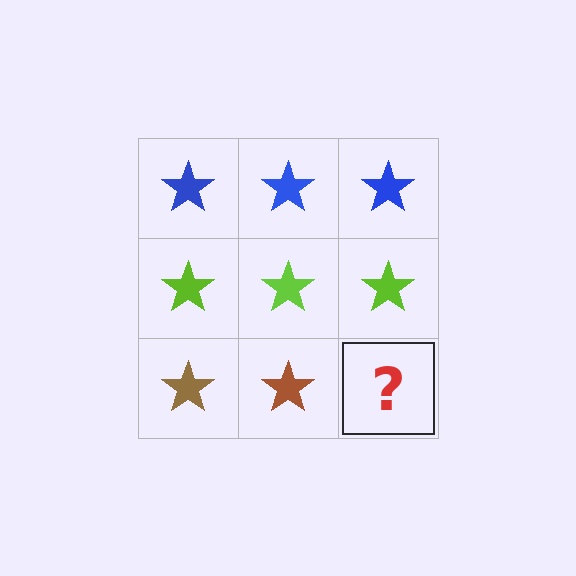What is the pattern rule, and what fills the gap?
The rule is that each row has a consistent color. The gap should be filled with a brown star.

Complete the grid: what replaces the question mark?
The question mark should be replaced with a brown star.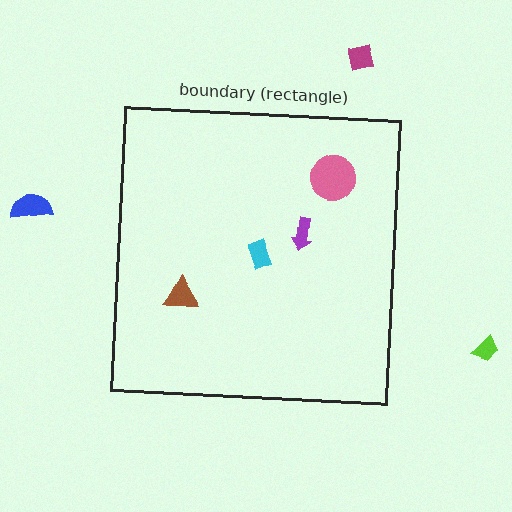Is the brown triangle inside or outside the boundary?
Inside.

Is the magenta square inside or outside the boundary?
Outside.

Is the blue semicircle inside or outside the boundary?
Outside.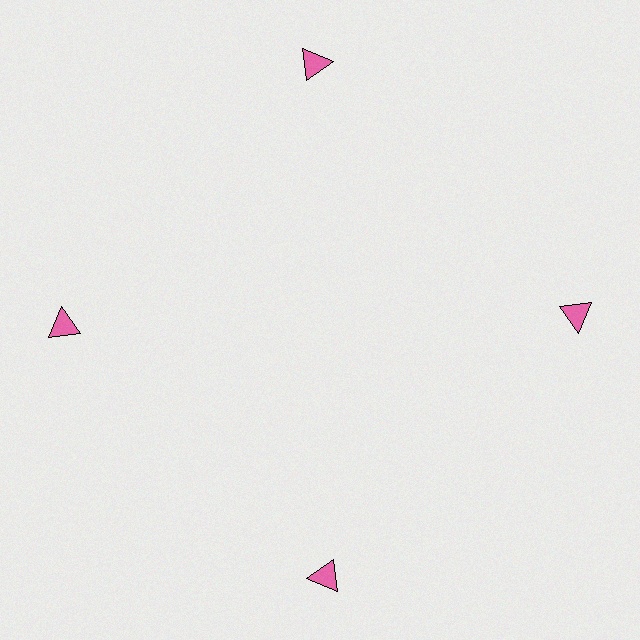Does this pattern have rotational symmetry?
Yes, this pattern has 4-fold rotational symmetry. It looks the same after rotating 90 degrees around the center.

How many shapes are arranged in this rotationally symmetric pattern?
There are 4 shapes, arranged in 4 groups of 1.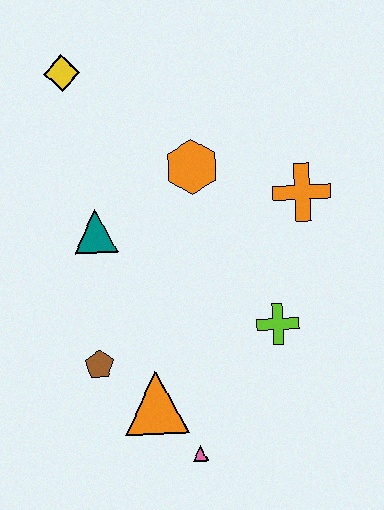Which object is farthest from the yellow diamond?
The pink triangle is farthest from the yellow diamond.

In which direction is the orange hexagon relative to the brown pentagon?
The orange hexagon is above the brown pentagon.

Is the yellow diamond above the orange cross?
Yes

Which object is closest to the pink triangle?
The orange triangle is closest to the pink triangle.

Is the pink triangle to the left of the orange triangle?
No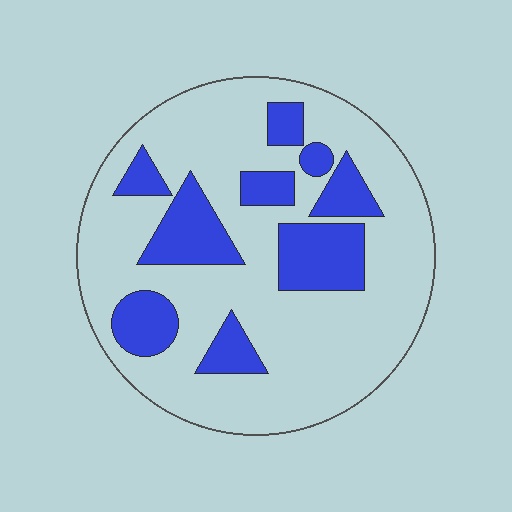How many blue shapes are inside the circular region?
9.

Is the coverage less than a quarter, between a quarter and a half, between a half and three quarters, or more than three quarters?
Between a quarter and a half.